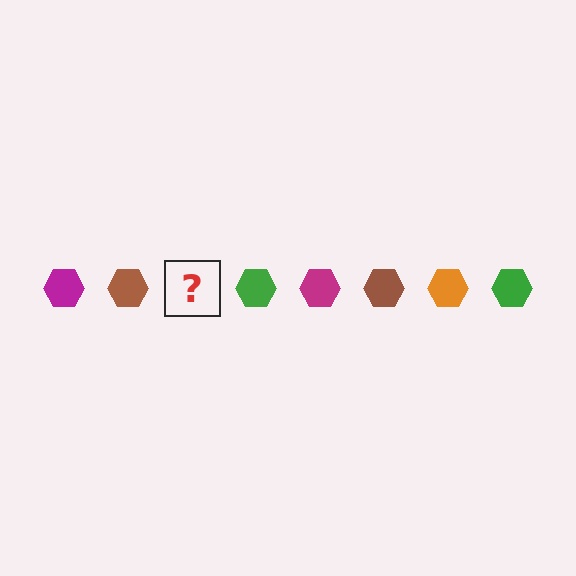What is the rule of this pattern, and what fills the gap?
The rule is that the pattern cycles through magenta, brown, orange, green hexagons. The gap should be filled with an orange hexagon.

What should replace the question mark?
The question mark should be replaced with an orange hexagon.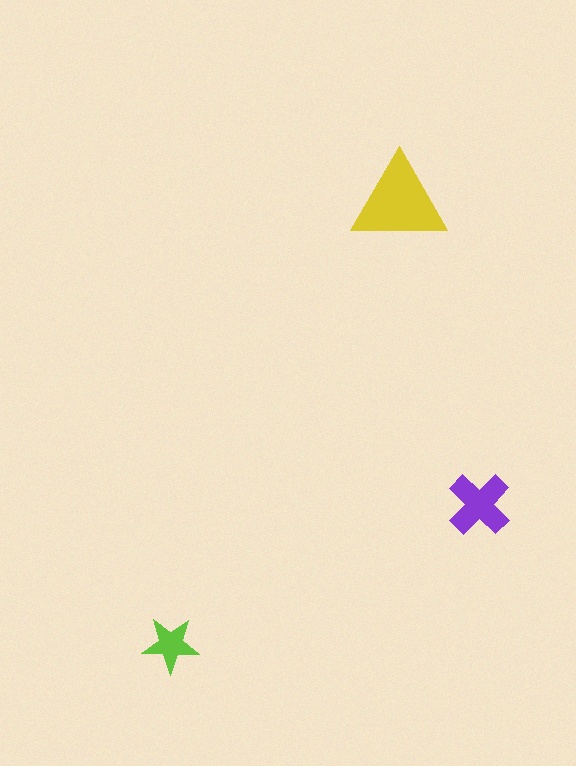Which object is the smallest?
The lime star.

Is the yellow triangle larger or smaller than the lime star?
Larger.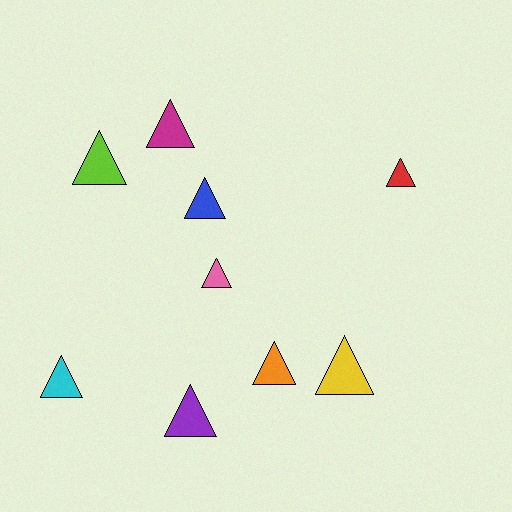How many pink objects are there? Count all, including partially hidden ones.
There is 1 pink object.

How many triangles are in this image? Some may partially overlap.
There are 9 triangles.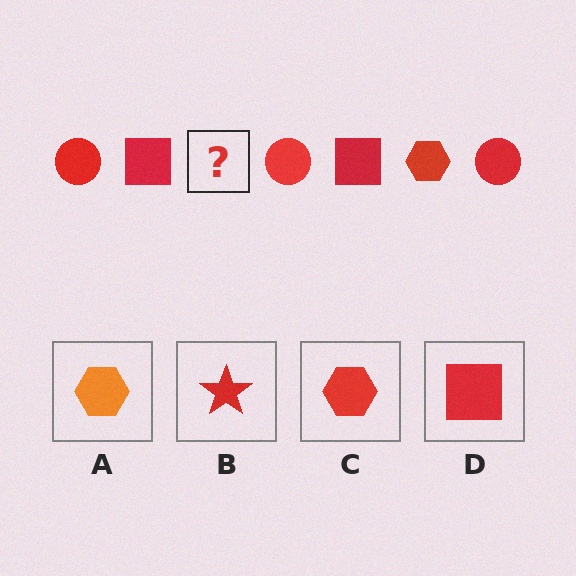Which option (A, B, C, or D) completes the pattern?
C.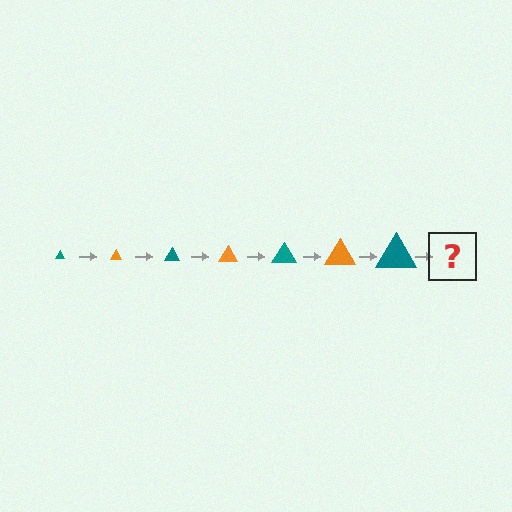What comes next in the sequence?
The next element should be an orange triangle, larger than the previous one.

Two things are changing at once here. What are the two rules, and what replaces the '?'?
The two rules are that the triangle grows larger each step and the color cycles through teal and orange. The '?' should be an orange triangle, larger than the previous one.